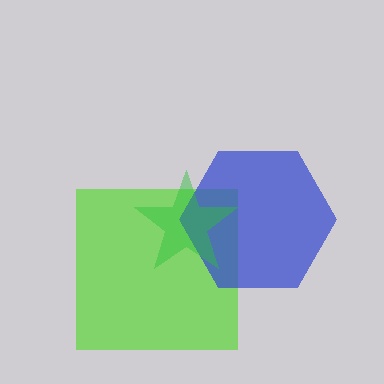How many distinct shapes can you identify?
There are 3 distinct shapes: a lime square, a blue hexagon, a green star.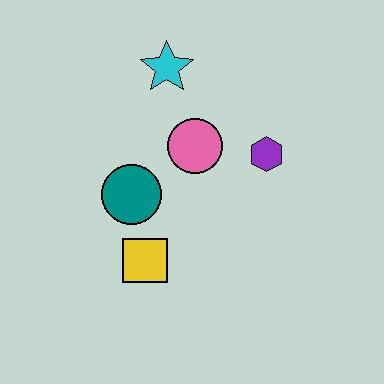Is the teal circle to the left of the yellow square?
Yes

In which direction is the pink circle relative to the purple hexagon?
The pink circle is to the left of the purple hexagon.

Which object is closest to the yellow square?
The teal circle is closest to the yellow square.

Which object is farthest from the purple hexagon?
The yellow square is farthest from the purple hexagon.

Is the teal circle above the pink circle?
No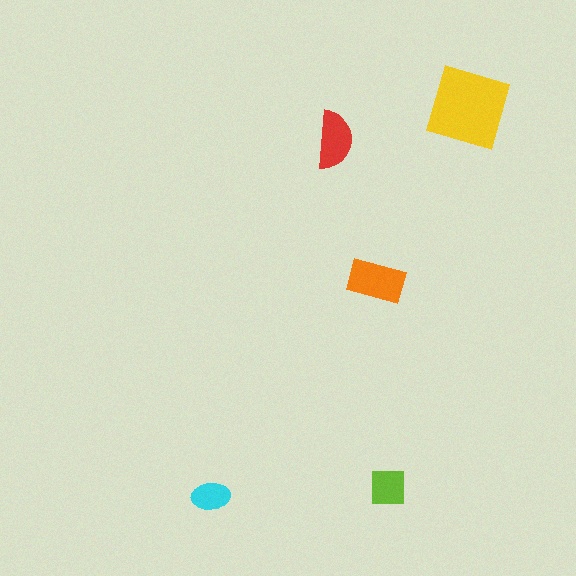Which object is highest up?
The yellow diamond is topmost.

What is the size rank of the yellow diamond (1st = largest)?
1st.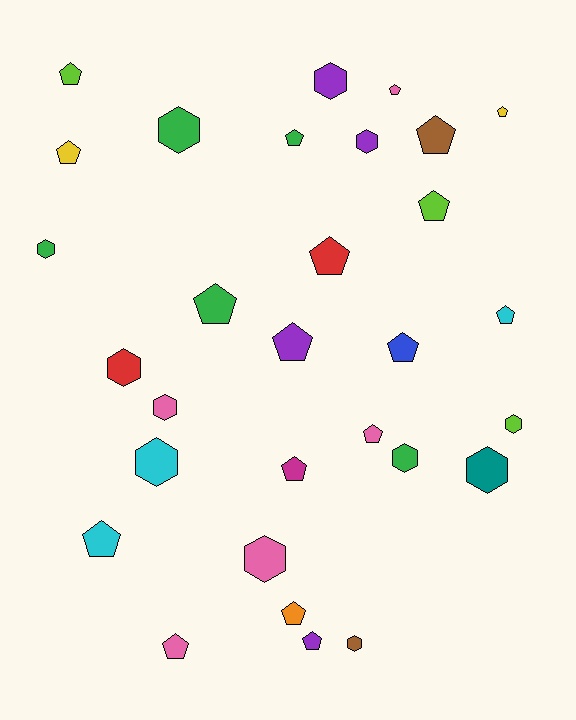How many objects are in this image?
There are 30 objects.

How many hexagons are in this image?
There are 12 hexagons.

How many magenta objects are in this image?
There is 1 magenta object.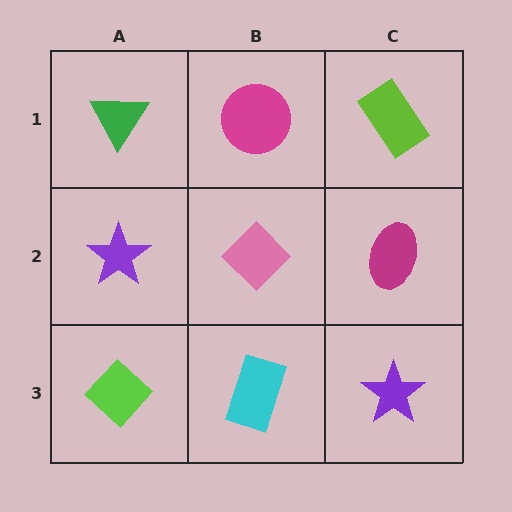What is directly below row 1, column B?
A pink diamond.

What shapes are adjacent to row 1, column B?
A pink diamond (row 2, column B), a green triangle (row 1, column A), a lime rectangle (row 1, column C).